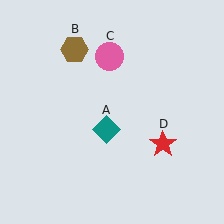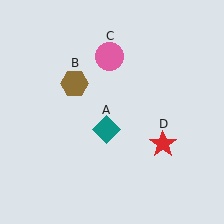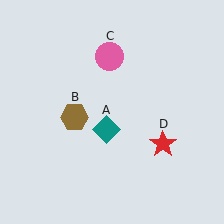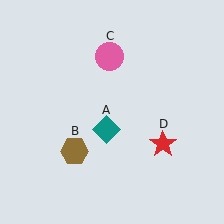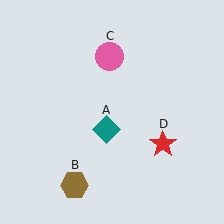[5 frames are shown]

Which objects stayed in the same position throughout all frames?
Teal diamond (object A) and pink circle (object C) and red star (object D) remained stationary.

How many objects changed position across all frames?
1 object changed position: brown hexagon (object B).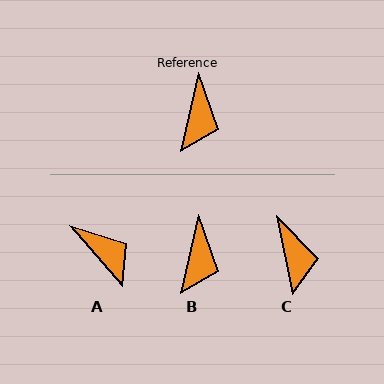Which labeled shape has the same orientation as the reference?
B.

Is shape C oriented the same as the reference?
No, it is off by about 25 degrees.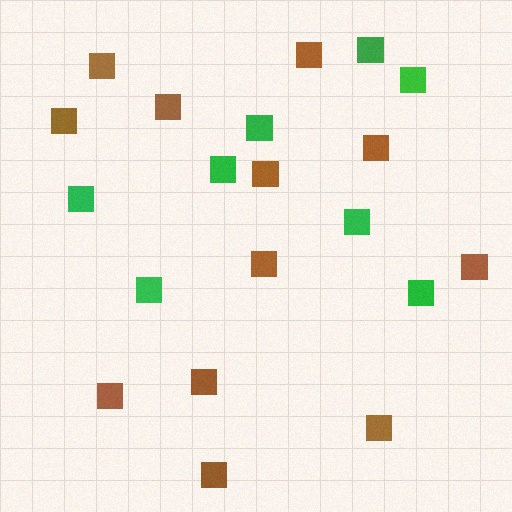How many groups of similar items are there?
There are 2 groups: one group of brown squares (12) and one group of green squares (8).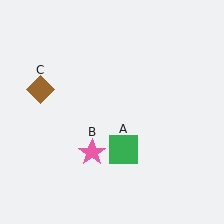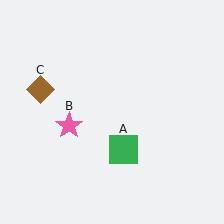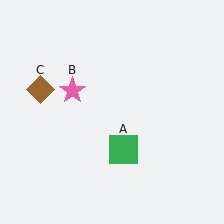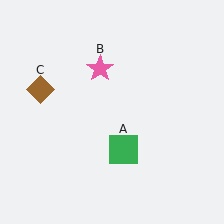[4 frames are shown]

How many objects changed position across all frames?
1 object changed position: pink star (object B).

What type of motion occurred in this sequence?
The pink star (object B) rotated clockwise around the center of the scene.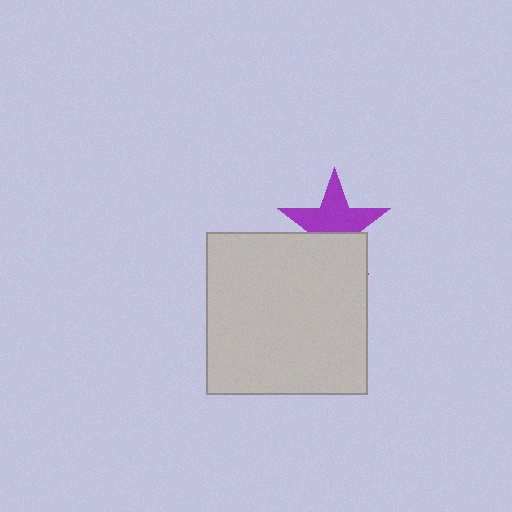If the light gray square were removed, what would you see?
You would see the complete purple star.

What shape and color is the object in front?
The object in front is a light gray square.